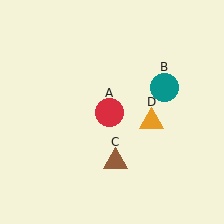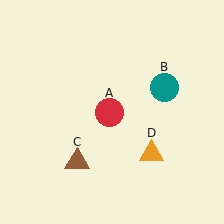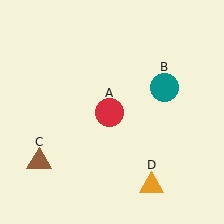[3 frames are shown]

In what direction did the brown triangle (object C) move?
The brown triangle (object C) moved left.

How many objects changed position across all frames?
2 objects changed position: brown triangle (object C), orange triangle (object D).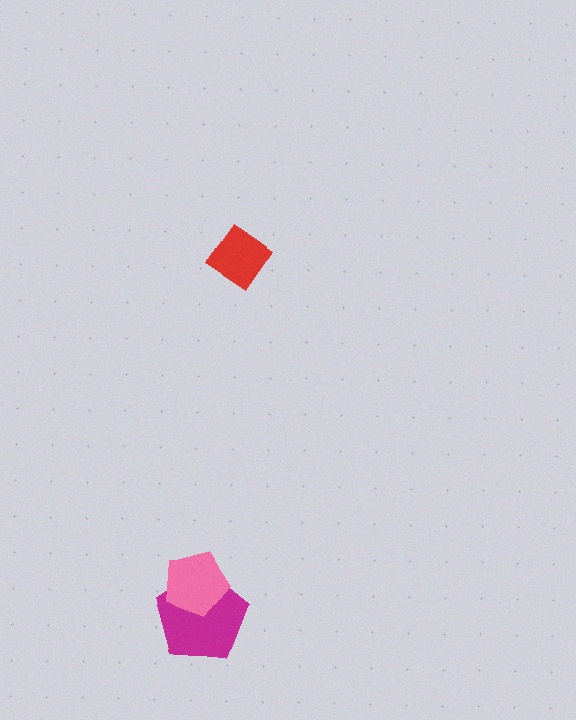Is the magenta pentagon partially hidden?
Yes, it is partially covered by another shape.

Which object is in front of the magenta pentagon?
The pink pentagon is in front of the magenta pentagon.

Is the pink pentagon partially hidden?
No, no other shape covers it.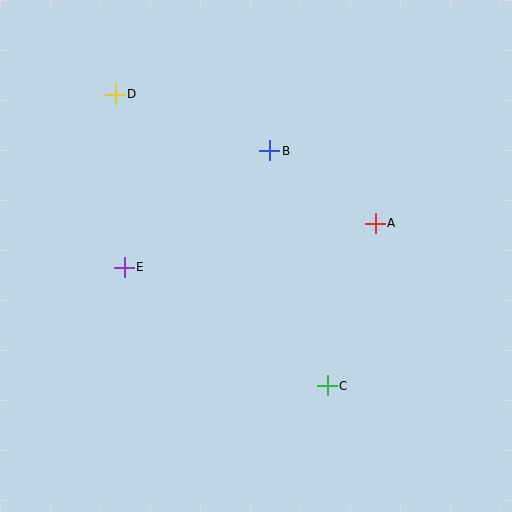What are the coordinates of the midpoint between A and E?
The midpoint between A and E is at (250, 245).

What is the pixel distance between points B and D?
The distance between B and D is 165 pixels.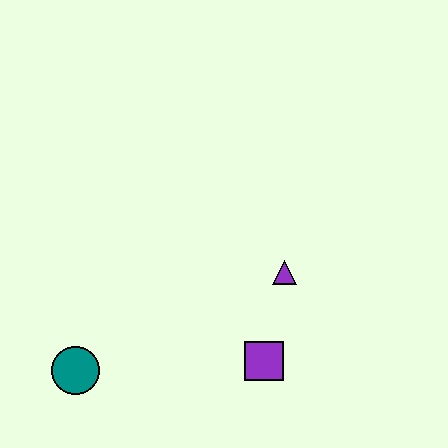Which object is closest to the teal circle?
The purple square is closest to the teal circle.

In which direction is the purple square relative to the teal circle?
The purple square is to the right of the teal circle.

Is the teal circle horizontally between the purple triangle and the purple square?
No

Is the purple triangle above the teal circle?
Yes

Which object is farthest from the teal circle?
The purple triangle is farthest from the teal circle.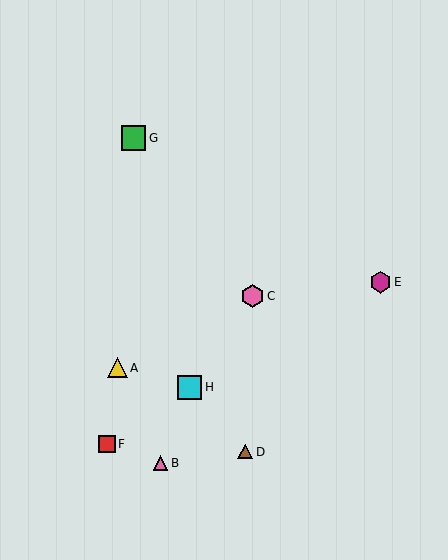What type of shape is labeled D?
Shape D is a brown triangle.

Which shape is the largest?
The green square (labeled G) is the largest.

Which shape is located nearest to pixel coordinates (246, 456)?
The brown triangle (labeled D) at (245, 452) is nearest to that location.